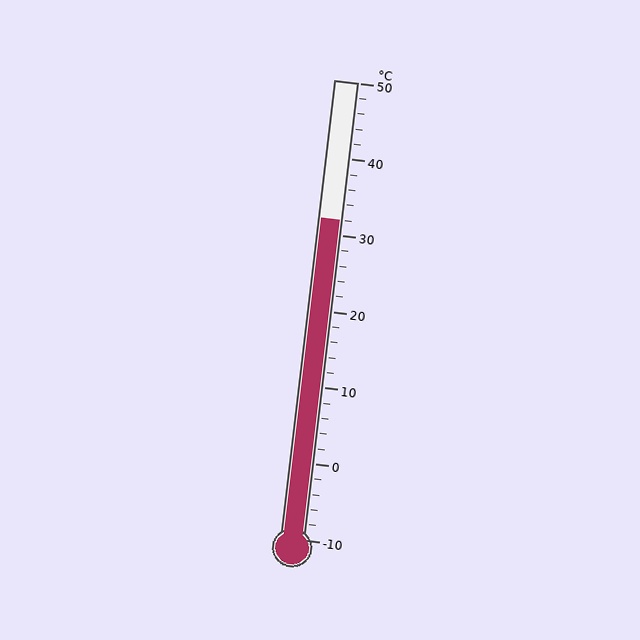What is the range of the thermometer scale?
The thermometer scale ranges from -10°C to 50°C.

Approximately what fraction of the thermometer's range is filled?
The thermometer is filled to approximately 70% of its range.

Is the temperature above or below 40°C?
The temperature is below 40°C.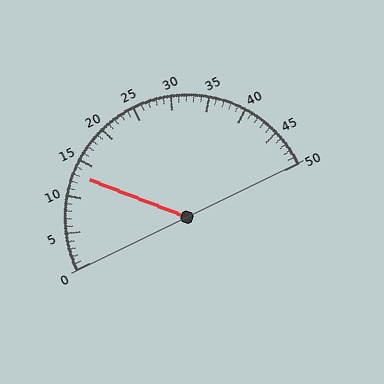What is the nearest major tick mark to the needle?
The nearest major tick mark is 15.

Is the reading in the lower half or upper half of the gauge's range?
The reading is in the lower half of the range (0 to 50).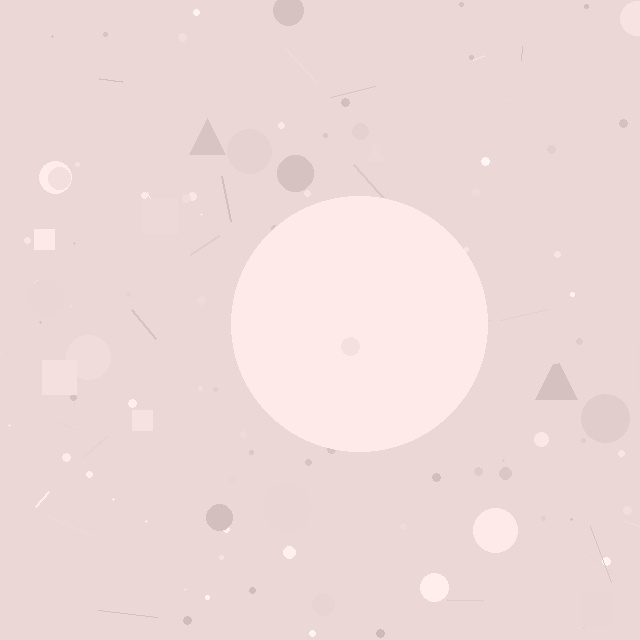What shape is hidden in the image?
A circle is hidden in the image.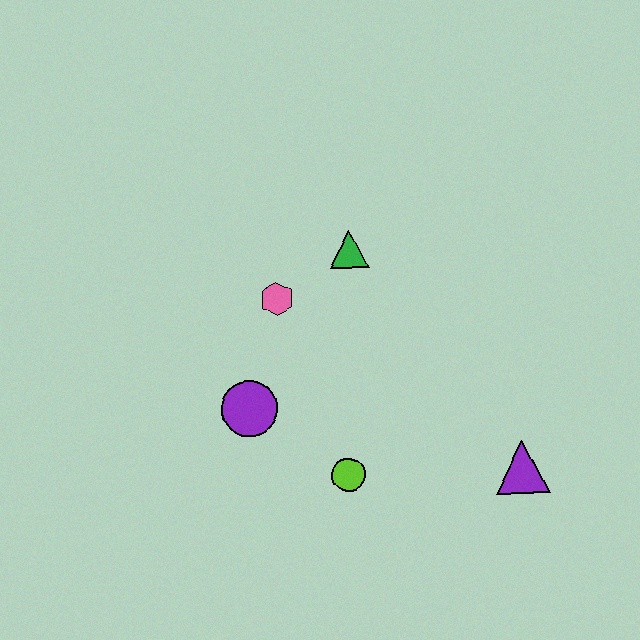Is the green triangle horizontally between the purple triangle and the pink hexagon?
Yes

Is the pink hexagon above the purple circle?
Yes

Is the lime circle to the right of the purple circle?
Yes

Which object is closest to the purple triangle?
The lime circle is closest to the purple triangle.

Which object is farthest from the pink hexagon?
The purple triangle is farthest from the pink hexagon.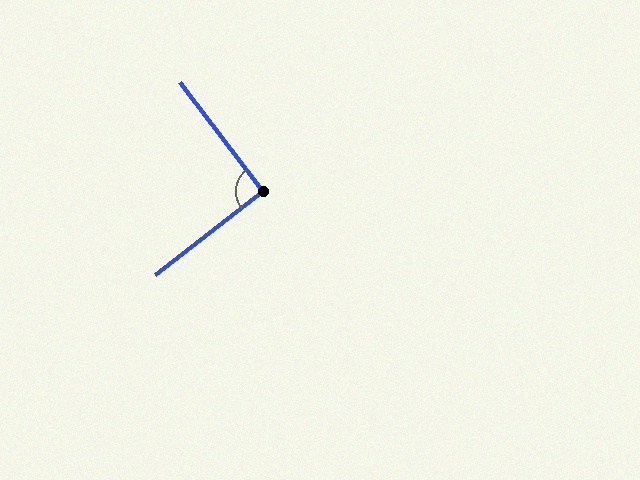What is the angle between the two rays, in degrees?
Approximately 90 degrees.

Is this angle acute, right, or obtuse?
It is approximately a right angle.